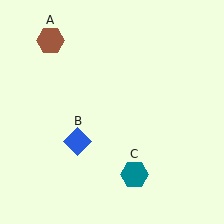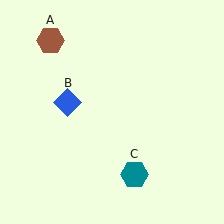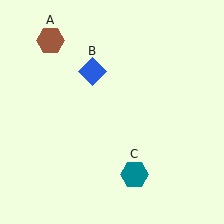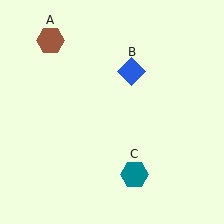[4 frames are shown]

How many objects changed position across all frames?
1 object changed position: blue diamond (object B).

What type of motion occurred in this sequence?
The blue diamond (object B) rotated clockwise around the center of the scene.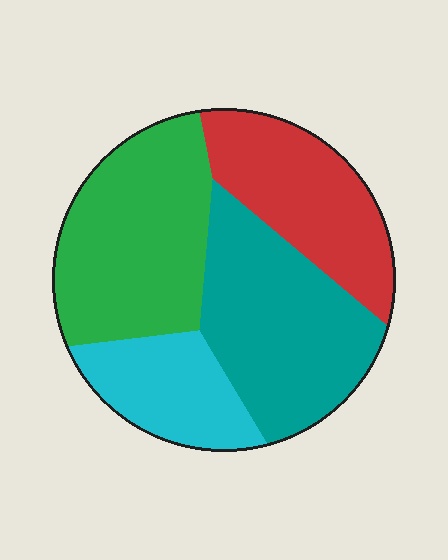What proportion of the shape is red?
Red takes up about one quarter (1/4) of the shape.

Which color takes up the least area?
Cyan, at roughly 15%.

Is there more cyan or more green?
Green.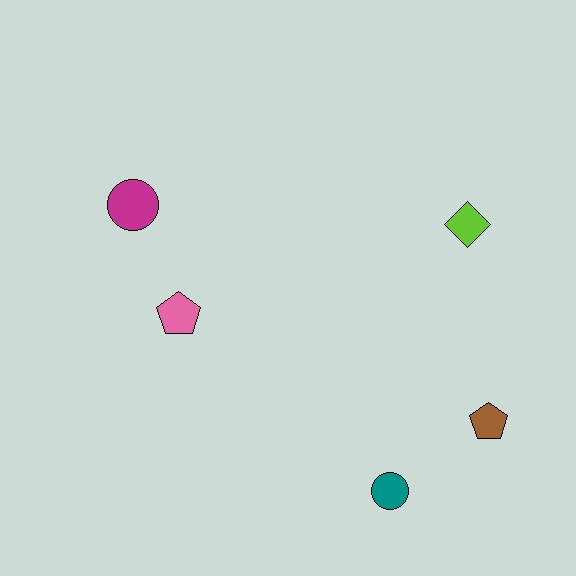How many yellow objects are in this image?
There are no yellow objects.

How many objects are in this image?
There are 5 objects.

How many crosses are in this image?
There are no crosses.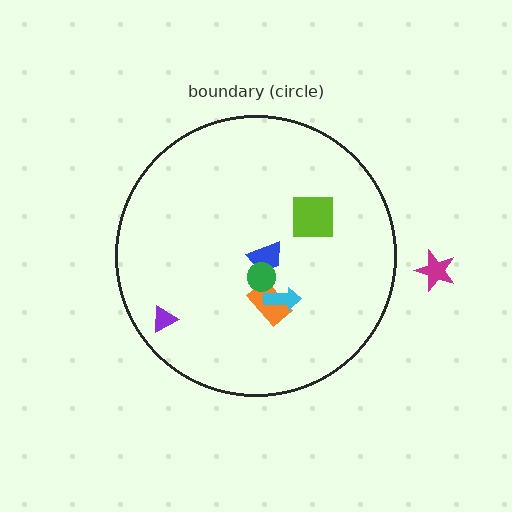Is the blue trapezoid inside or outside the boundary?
Inside.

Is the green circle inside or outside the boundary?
Inside.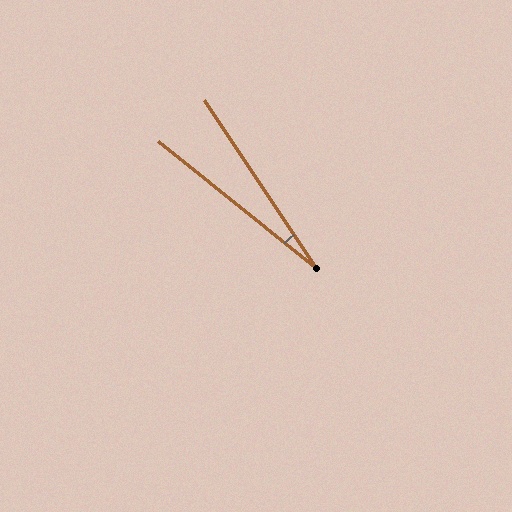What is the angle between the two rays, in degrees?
Approximately 17 degrees.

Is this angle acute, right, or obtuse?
It is acute.